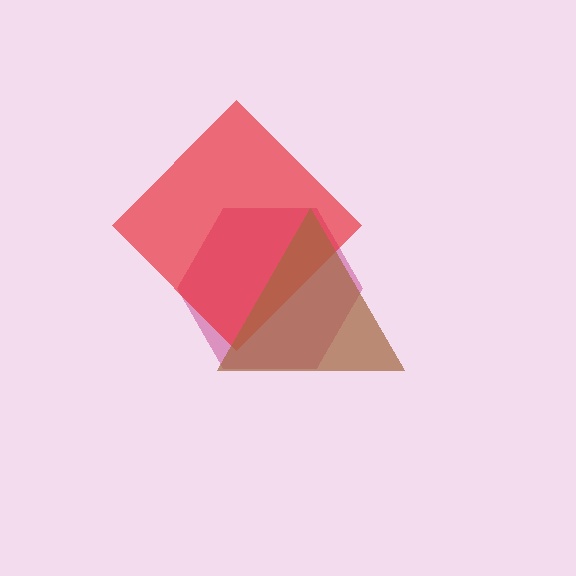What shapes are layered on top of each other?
The layered shapes are: a magenta hexagon, a red diamond, a brown triangle.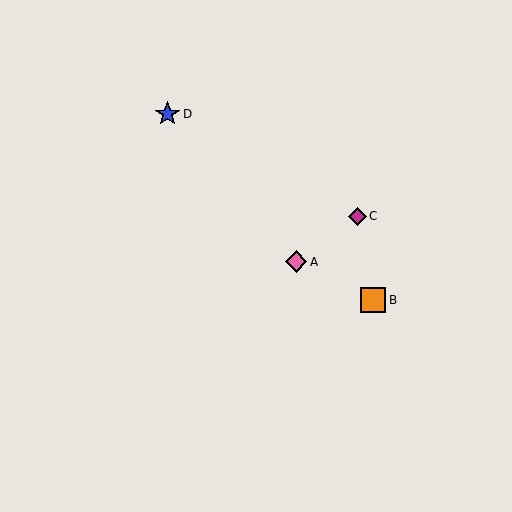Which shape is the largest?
The orange square (labeled B) is the largest.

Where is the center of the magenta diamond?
The center of the magenta diamond is at (357, 216).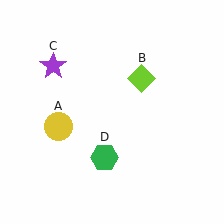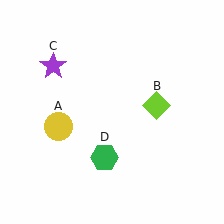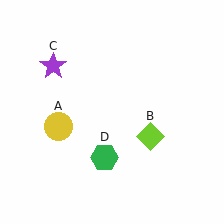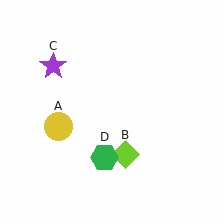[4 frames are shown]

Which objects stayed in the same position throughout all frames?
Yellow circle (object A) and purple star (object C) and green hexagon (object D) remained stationary.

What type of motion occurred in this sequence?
The lime diamond (object B) rotated clockwise around the center of the scene.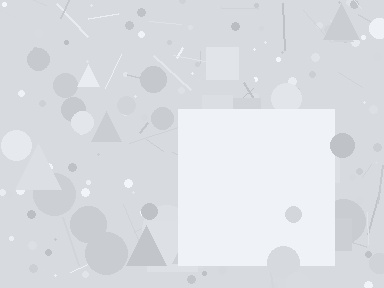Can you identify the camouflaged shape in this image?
The camouflaged shape is a square.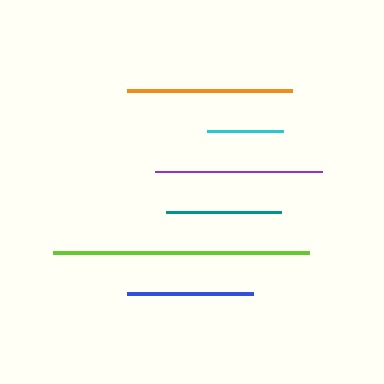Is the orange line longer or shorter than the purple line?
The purple line is longer than the orange line.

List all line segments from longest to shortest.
From longest to shortest: lime, purple, orange, blue, teal, cyan.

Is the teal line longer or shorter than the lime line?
The lime line is longer than the teal line.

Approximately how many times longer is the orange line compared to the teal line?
The orange line is approximately 1.4 times the length of the teal line.